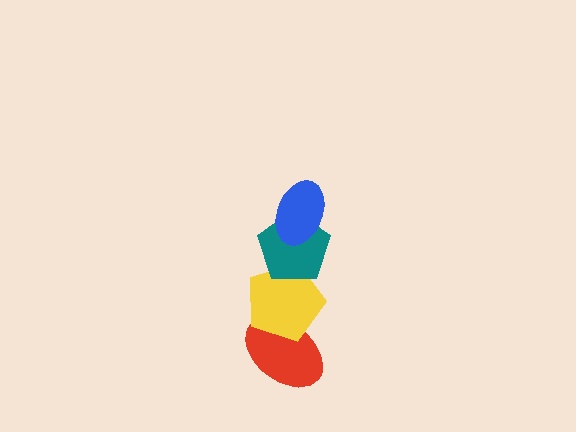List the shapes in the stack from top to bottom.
From top to bottom: the blue ellipse, the teal pentagon, the yellow pentagon, the red ellipse.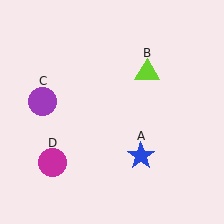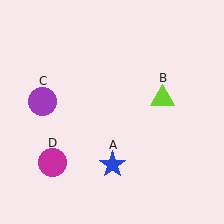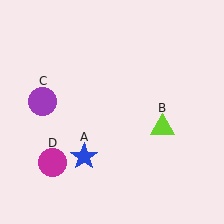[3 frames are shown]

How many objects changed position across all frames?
2 objects changed position: blue star (object A), lime triangle (object B).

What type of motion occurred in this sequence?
The blue star (object A), lime triangle (object B) rotated clockwise around the center of the scene.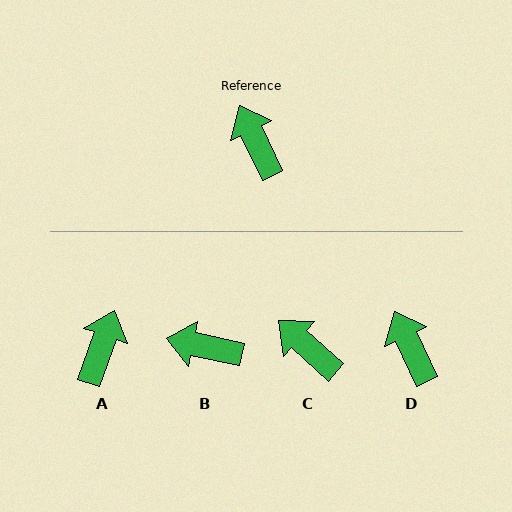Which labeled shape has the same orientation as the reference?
D.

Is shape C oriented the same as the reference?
No, it is off by about 23 degrees.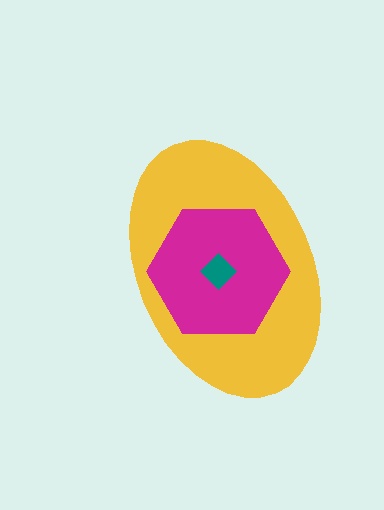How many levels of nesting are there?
3.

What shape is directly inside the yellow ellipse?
The magenta hexagon.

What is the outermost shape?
The yellow ellipse.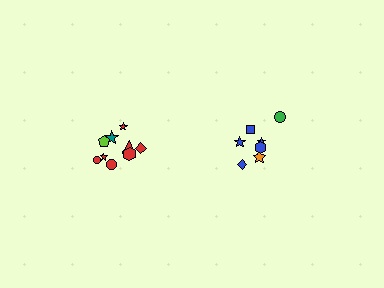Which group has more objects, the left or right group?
The left group.